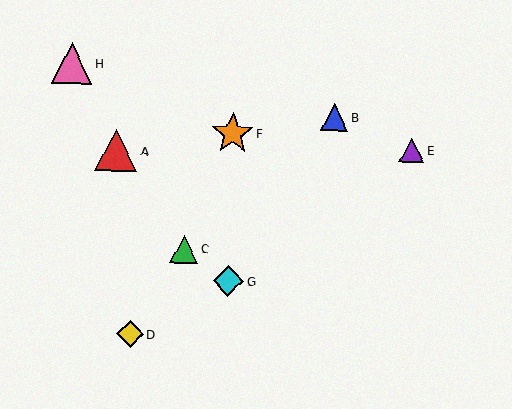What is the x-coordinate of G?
Object G is at x≈228.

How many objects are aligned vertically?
2 objects (F, G) are aligned vertically.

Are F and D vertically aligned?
No, F is at x≈233 and D is at x≈130.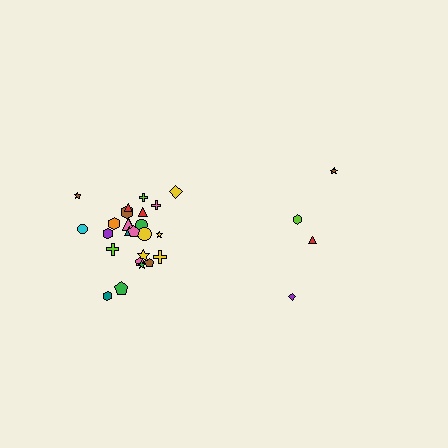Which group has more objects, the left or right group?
The left group.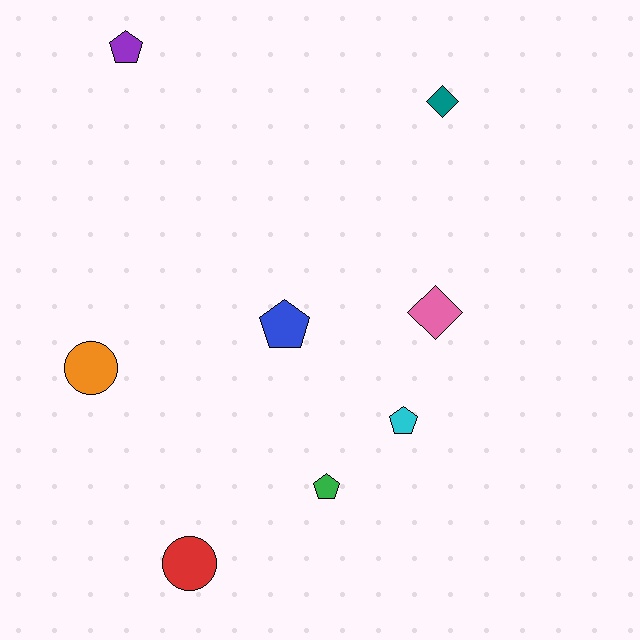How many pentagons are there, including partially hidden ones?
There are 4 pentagons.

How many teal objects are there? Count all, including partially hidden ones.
There is 1 teal object.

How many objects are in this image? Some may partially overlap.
There are 8 objects.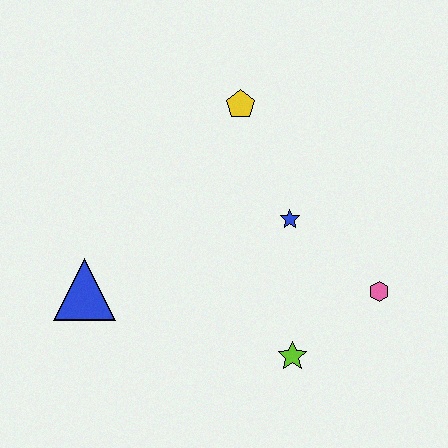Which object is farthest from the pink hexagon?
The blue triangle is farthest from the pink hexagon.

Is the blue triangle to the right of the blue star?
No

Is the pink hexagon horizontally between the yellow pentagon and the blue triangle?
No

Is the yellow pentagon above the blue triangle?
Yes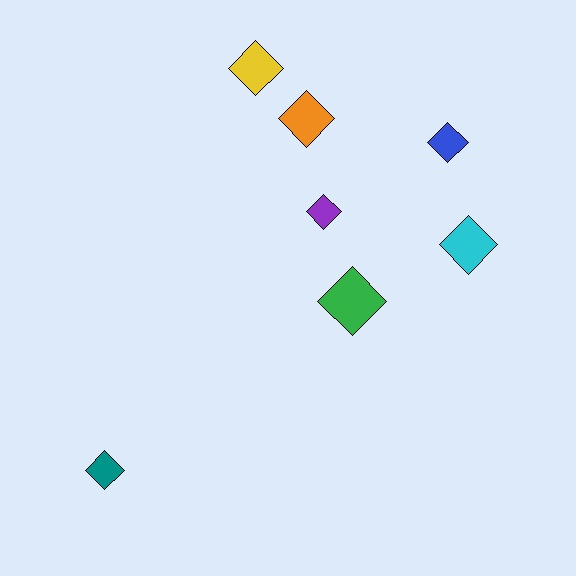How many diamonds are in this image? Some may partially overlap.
There are 7 diamonds.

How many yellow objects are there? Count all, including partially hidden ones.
There is 1 yellow object.